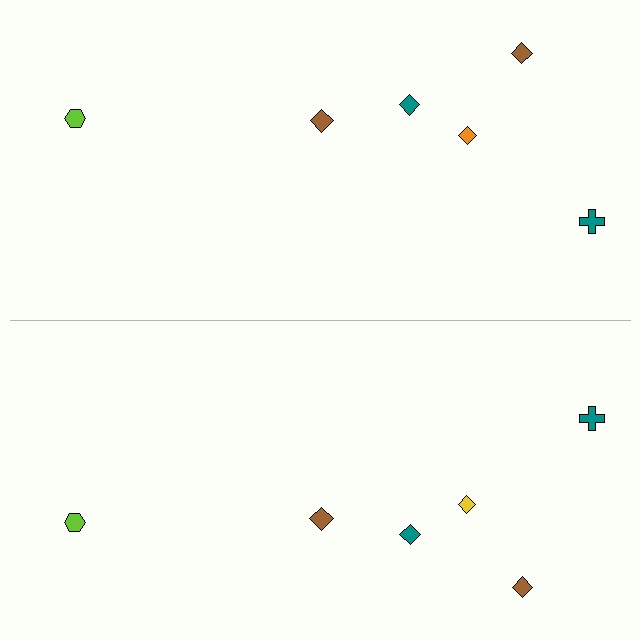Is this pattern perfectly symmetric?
No, the pattern is not perfectly symmetric. The yellow diamond on the bottom side breaks the symmetry — its mirror counterpart is orange.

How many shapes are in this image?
There are 12 shapes in this image.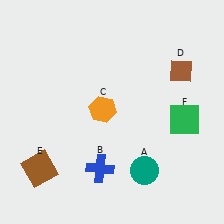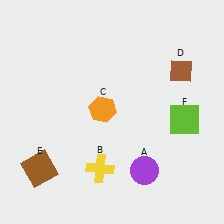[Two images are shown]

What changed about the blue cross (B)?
In Image 1, B is blue. In Image 2, it changed to yellow.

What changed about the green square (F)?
In Image 1, F is green. In Image 2, it changed to lime.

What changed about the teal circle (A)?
In Image 1, A is teal. In Image 2, it changed to purple.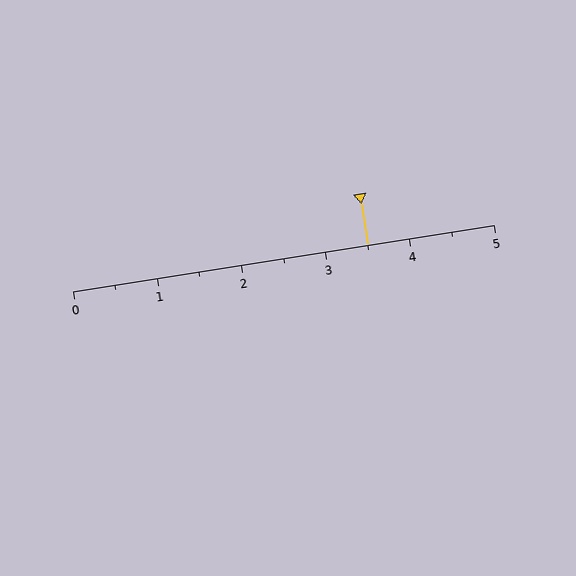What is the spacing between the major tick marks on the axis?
The major ticks are spaced 1 apart.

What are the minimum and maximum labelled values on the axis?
The axis runs from 0 to 5.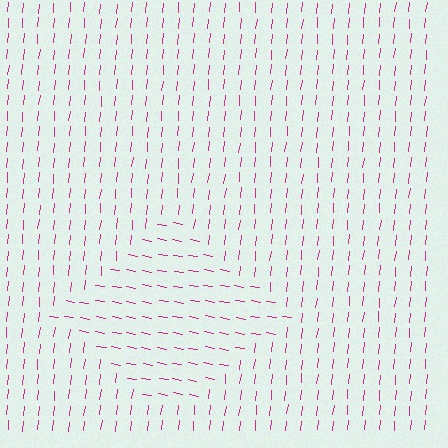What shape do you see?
I see a diamond.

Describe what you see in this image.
The image is filled with small magenta line segments. A diamond region in the image has lines oriented differently from the surrounding lines, creating a visible texture boundary.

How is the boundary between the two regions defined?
The boundary is defined purely by a change in line orientation (approximately 85 degrees difference). All lines are the same color and thickness.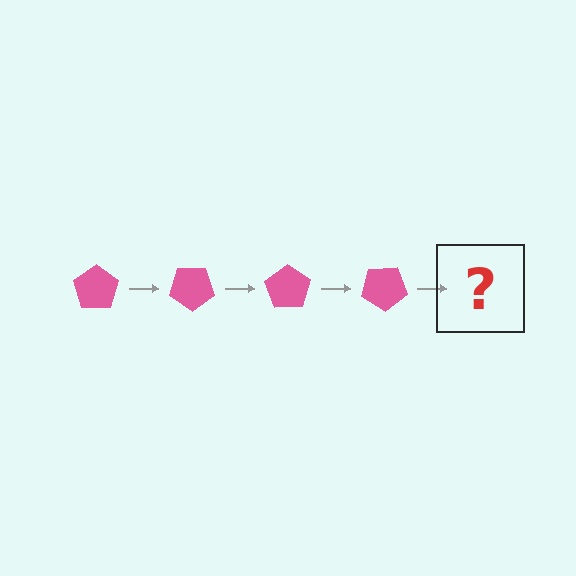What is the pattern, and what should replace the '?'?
The pattern is that the pentagon rotates 35 degrees each step. The '?' should be a pink pentagon rotated 140 degrees.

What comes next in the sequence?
The next element should be a pink pentagon rotated 140 degrees.